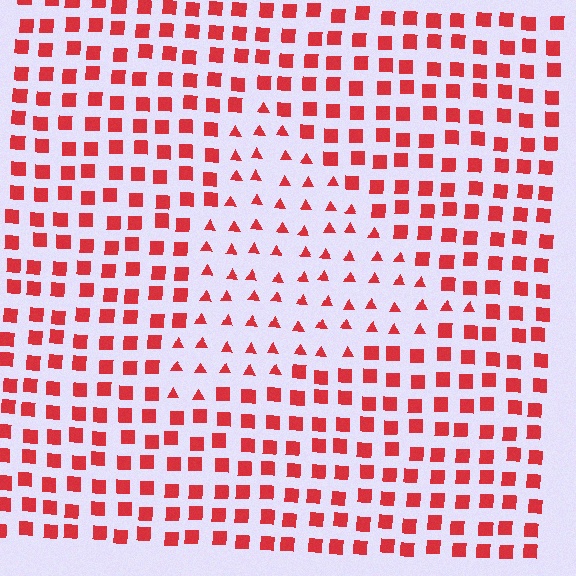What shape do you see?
I see a triangle.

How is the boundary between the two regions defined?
The boundary is defined by a change in element shape: triangles inside vs. squares outside. All elements share the same color and spacing.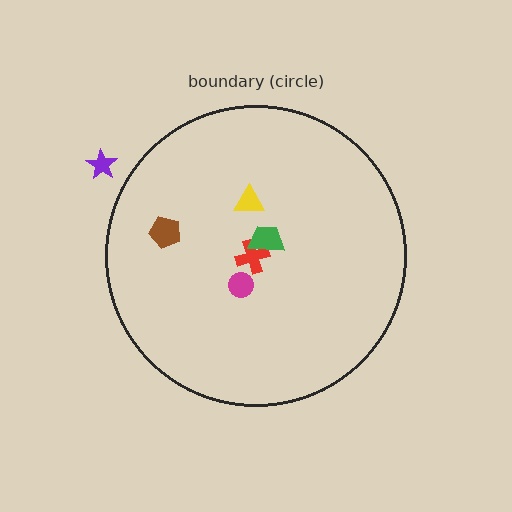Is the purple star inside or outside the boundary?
Outside.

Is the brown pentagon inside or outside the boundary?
Inside.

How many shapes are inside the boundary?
5 inside, 1 outside.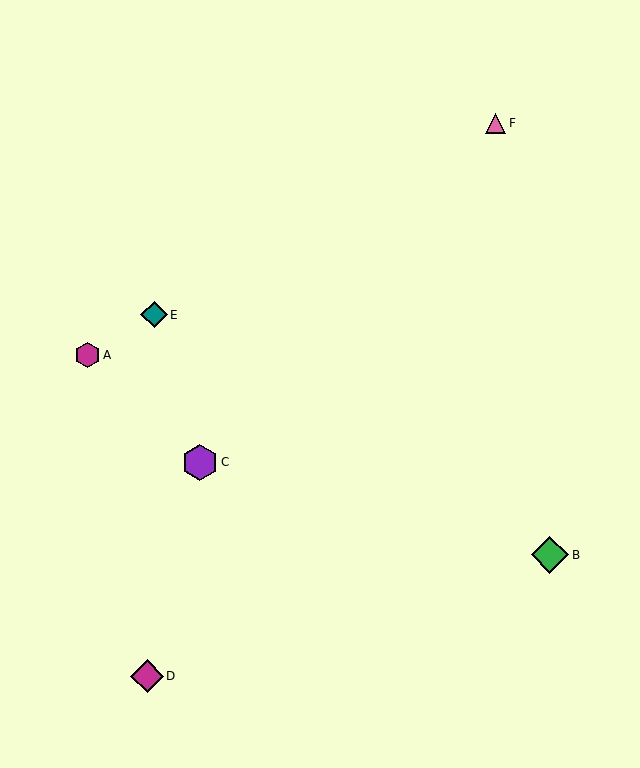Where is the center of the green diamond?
The center of the green diamond is at (550, 555).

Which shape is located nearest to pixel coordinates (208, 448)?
The purple hexagon (labeled C) at (200, 462) is nearest to that location.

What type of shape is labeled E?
Shape E is a teal diamond.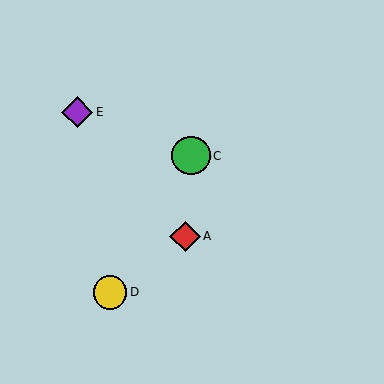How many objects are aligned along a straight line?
3 objects (B, C, E) are aligned along a straight line.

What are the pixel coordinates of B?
Object B is at (190, 155).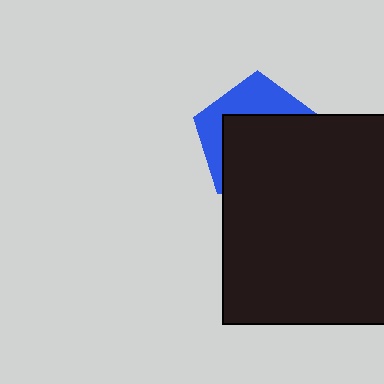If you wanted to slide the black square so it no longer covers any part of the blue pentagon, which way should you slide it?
Slide it down — that is the most direct way to separate the two shapes.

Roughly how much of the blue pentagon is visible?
A small part of it is visible (roughly 36%).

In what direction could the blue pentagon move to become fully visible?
The blue pentagon could move up. That would shift it out from behind the black square entirely.